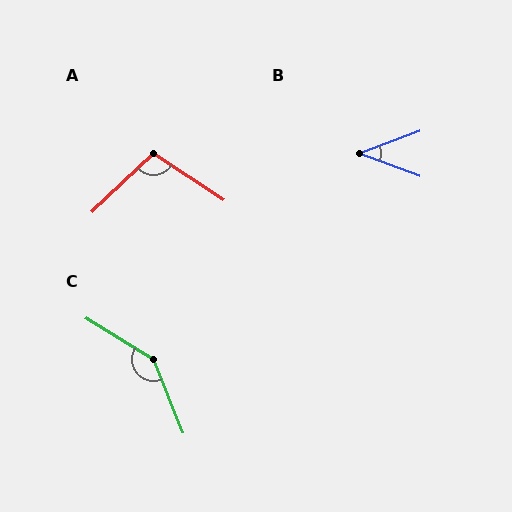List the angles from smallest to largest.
B (41°), A (103°), C (144°).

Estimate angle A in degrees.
Approximately 103 degrees.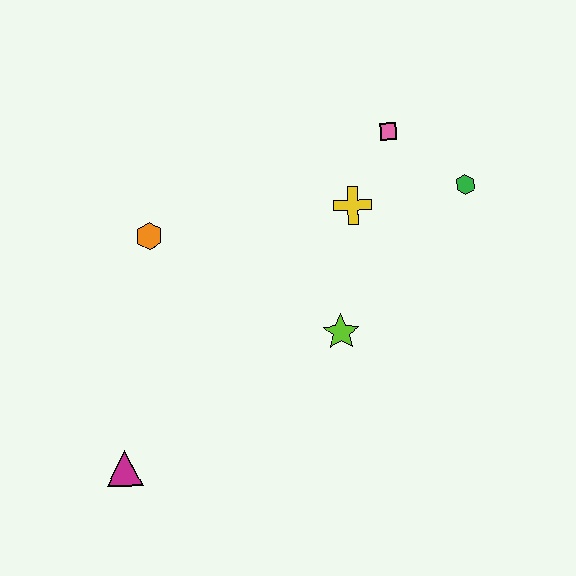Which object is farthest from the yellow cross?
The magenta triangle is farthest from the yellow cross.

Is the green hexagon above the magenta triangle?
Yes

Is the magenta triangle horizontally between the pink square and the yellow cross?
No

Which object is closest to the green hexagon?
The pink square is closest to the green hexagon.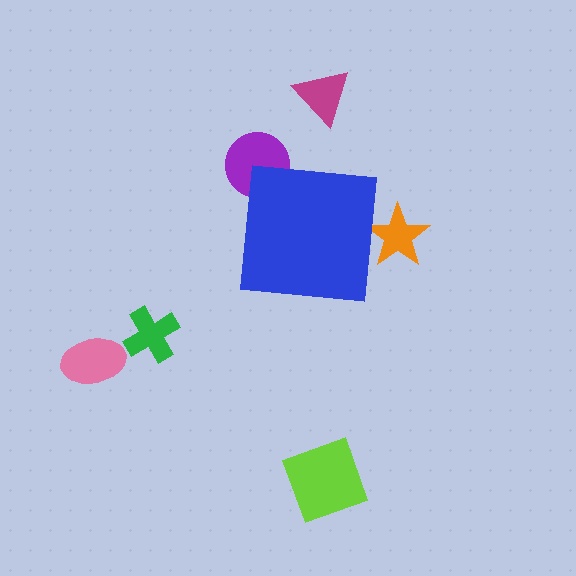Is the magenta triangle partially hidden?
No, the magenta triangle is fully visible.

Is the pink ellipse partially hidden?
No, the pink ellipse is fully visible.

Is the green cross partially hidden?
No, the green cross is fully visible.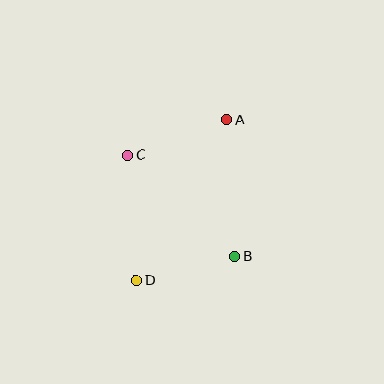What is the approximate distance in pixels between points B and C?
The distance between B and C is approximately 147 pixels.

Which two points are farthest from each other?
Points A and D are farthest from each other.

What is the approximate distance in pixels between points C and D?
The distance between C and D is approximately 126 pixels.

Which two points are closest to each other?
Points B and D are closest to each other.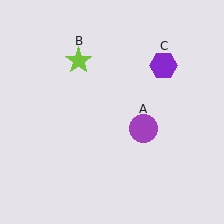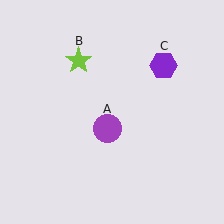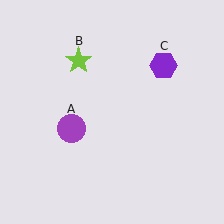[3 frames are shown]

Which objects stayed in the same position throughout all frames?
Lime star (object B) and purple hexagon (object C) remained stationary.